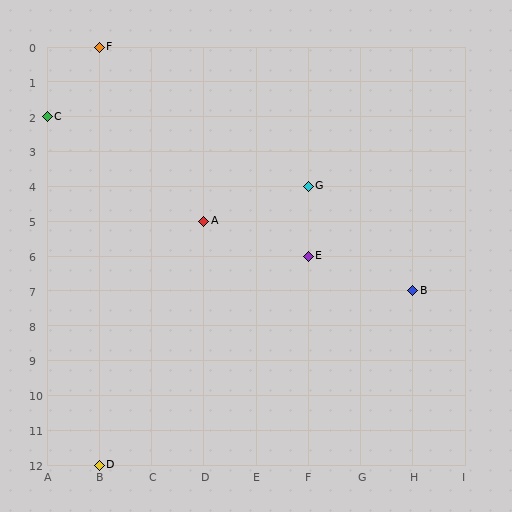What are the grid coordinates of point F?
Point F is at grid coordinates (B, 0).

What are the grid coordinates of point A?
Point A is at grid coordinates (D, 5).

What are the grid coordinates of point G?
Point G is at grid coordinates (F, 4).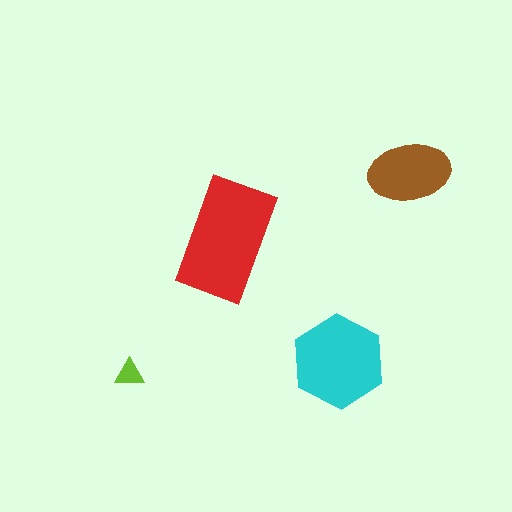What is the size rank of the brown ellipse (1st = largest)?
3rd.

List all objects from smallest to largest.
The lime triangle, the brown ellipse, the cyan hexagon, the red rectangle.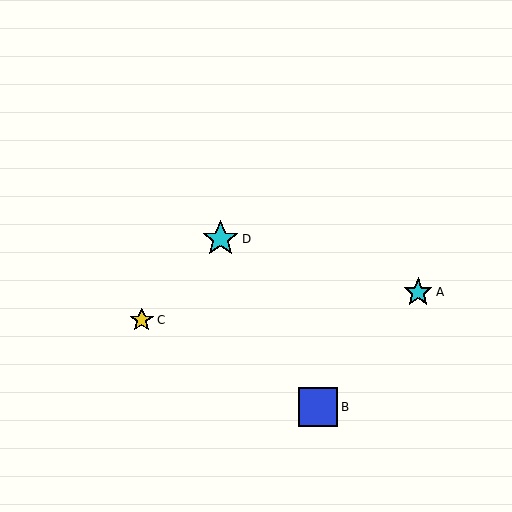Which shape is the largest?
The blue square (labeled B) is the largest.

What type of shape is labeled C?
Shape C is a yellow star.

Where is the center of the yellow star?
The center of the yellow star is at (142, 320).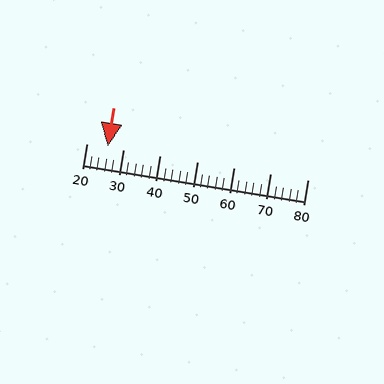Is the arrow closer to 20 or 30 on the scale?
The arrow is closer to 30.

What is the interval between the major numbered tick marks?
The major tick marks are spaced 10 units apart.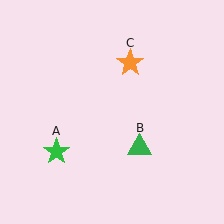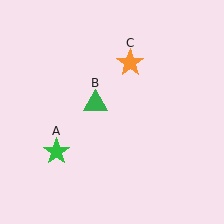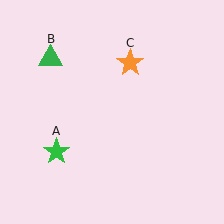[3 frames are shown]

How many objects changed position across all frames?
1 object changed position: green triangle (object B).